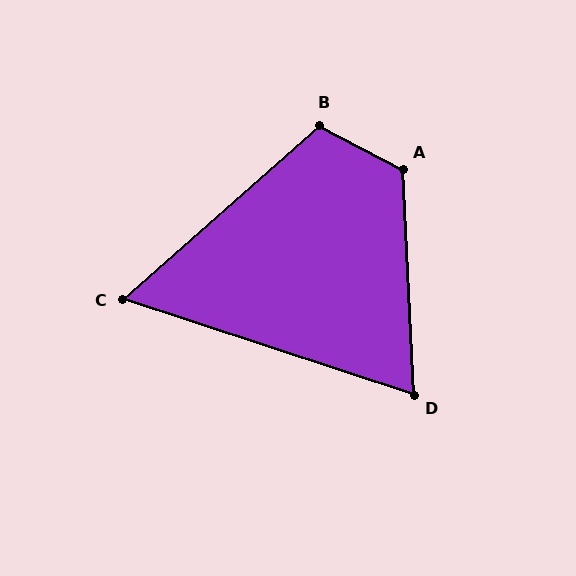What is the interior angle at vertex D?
Approximately 69 degrees (acute).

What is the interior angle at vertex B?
Approximately 111 degrees (obtuse).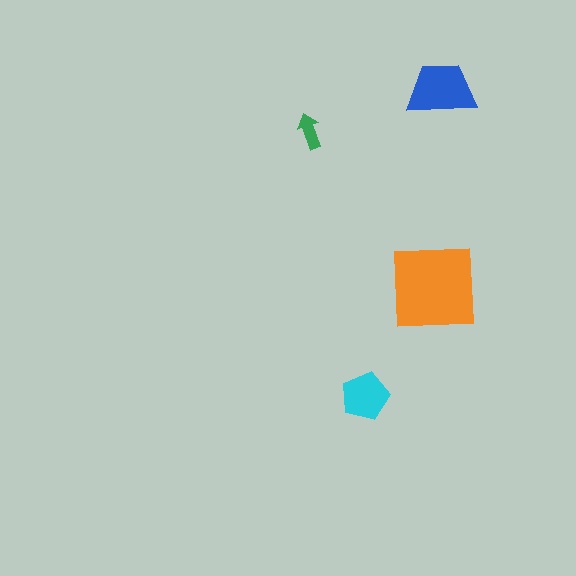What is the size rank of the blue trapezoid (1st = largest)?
2nd.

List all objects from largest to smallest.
The orange square, the blue trapezoid, the cyan pentagon, the green arrow.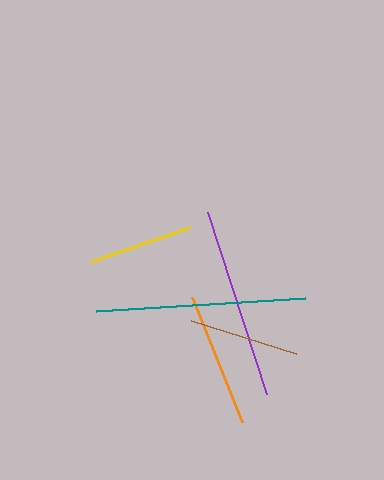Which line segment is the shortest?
The yellow line is the shortest at approximately 104 pixels.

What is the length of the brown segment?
The brown segment is approximately 110 pixels long.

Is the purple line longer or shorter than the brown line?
The purple line is longer than the brown line.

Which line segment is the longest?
The teal line is the longest at approximately 209 pixels.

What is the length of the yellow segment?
The yellow segment is approximately 104 pixels long.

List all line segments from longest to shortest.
From longest to shortest: teal, purple, orange, brown, yellow.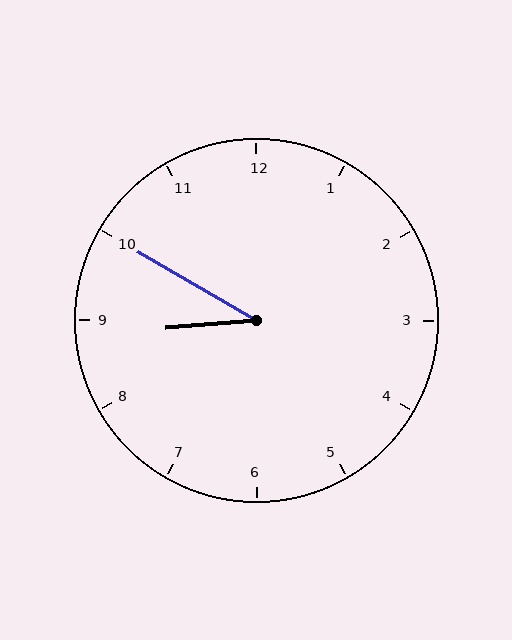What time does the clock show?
8:50.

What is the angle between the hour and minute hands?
Approximately 35 degrees.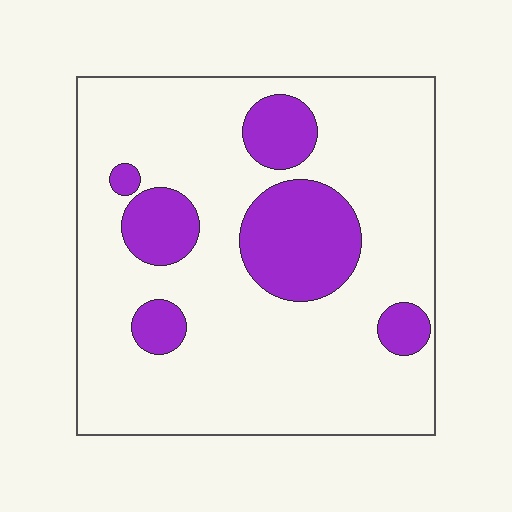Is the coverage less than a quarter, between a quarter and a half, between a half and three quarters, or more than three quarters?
Less than a quarter.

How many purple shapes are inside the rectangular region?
6.